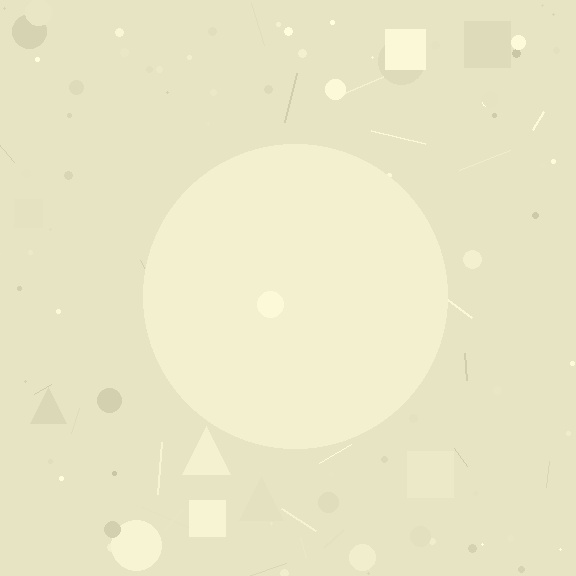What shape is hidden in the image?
A circle is hidden in the image.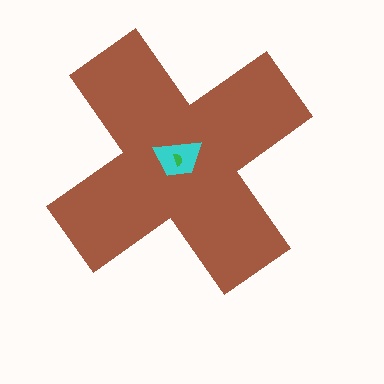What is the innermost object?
The green semicircle.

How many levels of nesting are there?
3.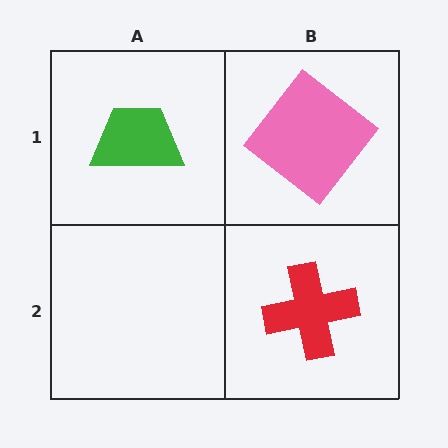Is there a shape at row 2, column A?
No, that cell is empty.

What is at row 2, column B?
A red cross.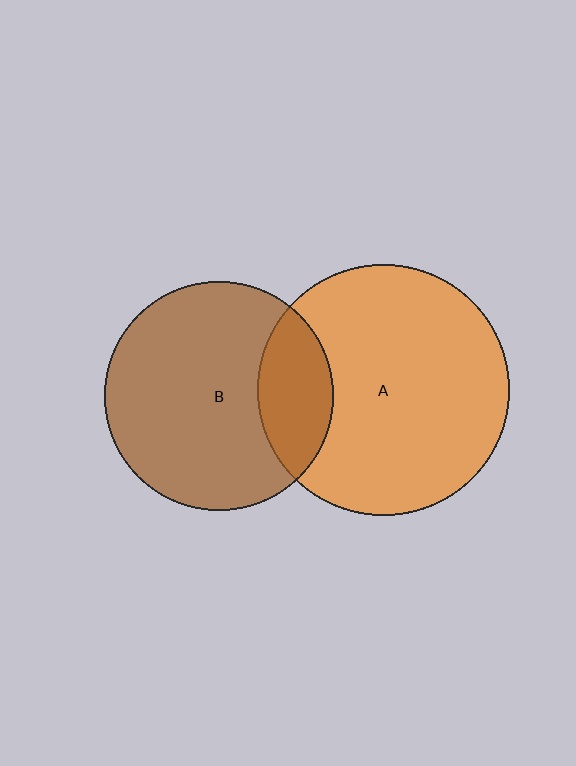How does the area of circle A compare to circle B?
Approximately 1.2 times.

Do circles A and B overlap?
Yes.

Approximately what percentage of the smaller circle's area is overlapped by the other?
Approximately 20%.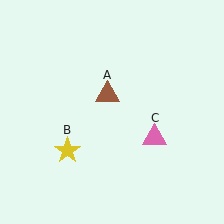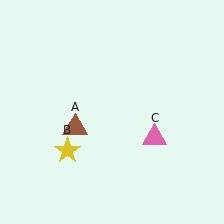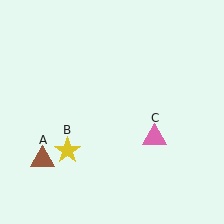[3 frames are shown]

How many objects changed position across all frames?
1 object changed position: brown triangle (object A).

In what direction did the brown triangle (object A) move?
The brown triangle (object A) moved down and to the left.